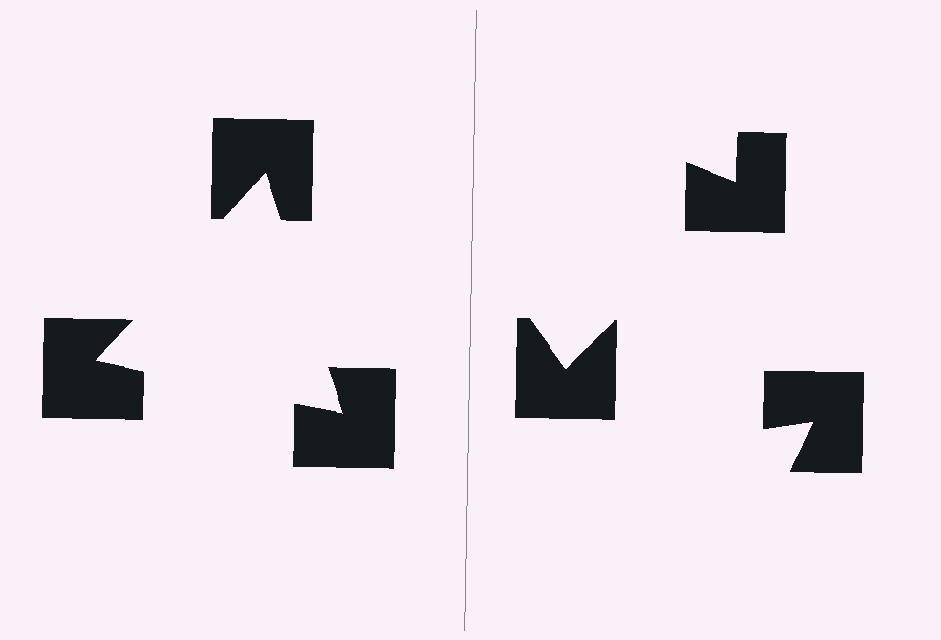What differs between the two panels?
The notched squares are positioned identically on both sides; only the wedge orientations differ. On the left they align to a triangle; on the right they are misaligned.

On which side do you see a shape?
An illusory triangle appears on the left side. On the right side the wedge cuts are rotated, so no coherent shape forms.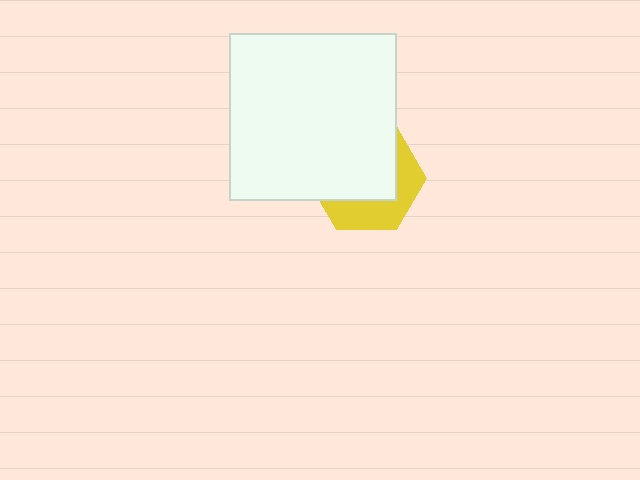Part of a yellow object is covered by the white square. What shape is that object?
It is a hexagon.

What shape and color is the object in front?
The object in front is a white square.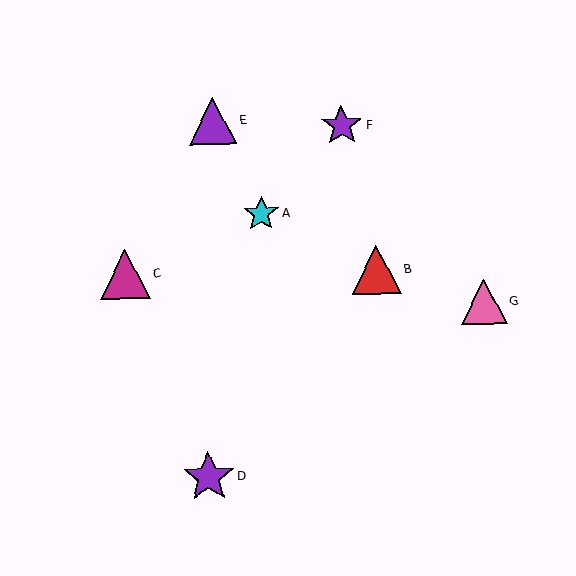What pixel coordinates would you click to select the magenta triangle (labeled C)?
Click at (125, 274) to select the magenta triangle C.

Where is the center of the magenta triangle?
The center of the magenta triangle is at (125, 274).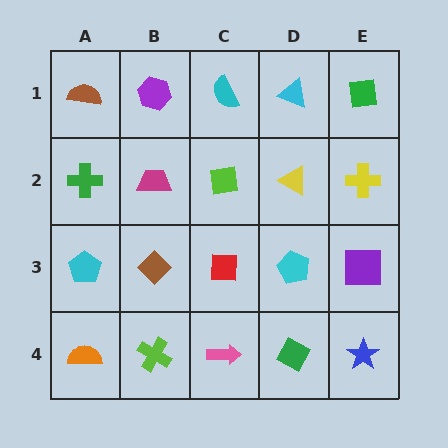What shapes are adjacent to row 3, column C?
A lime square (row 2, column C), a pink arrow (row 4, column C), a brown diamond (row 3, column B), a cyan pentagon (row 3, column D).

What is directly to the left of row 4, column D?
A pink arrow.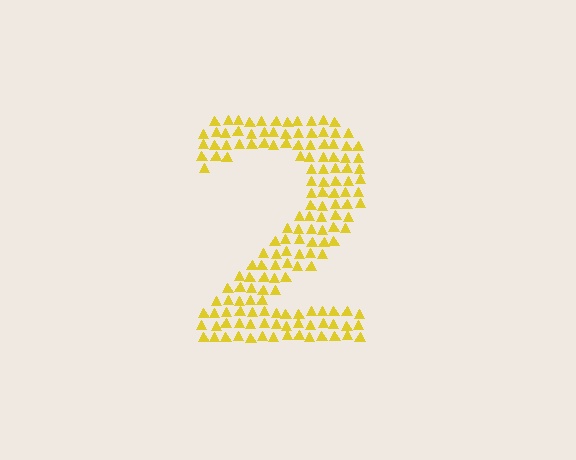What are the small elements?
The small elements are triangles.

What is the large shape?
The large shape is the digit 2.